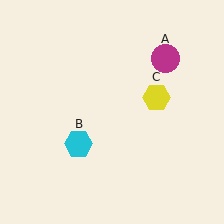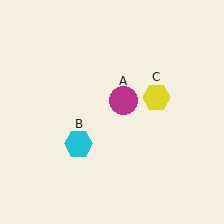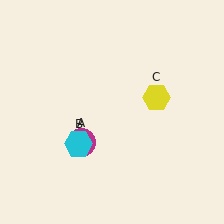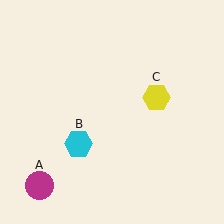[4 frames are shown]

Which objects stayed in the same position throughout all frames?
Cyan hexagon (object B) and yellow hexagon (object C) remained stationary.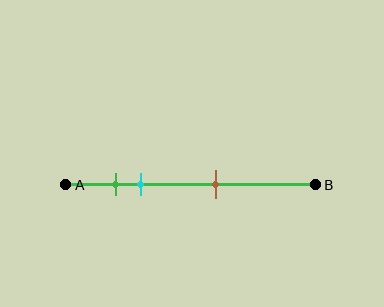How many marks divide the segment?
There are 3 marks dividing the segment.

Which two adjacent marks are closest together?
The green and cyan marks are the closest adjacent pair.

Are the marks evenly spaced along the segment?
No, the marks are not evenly spaced.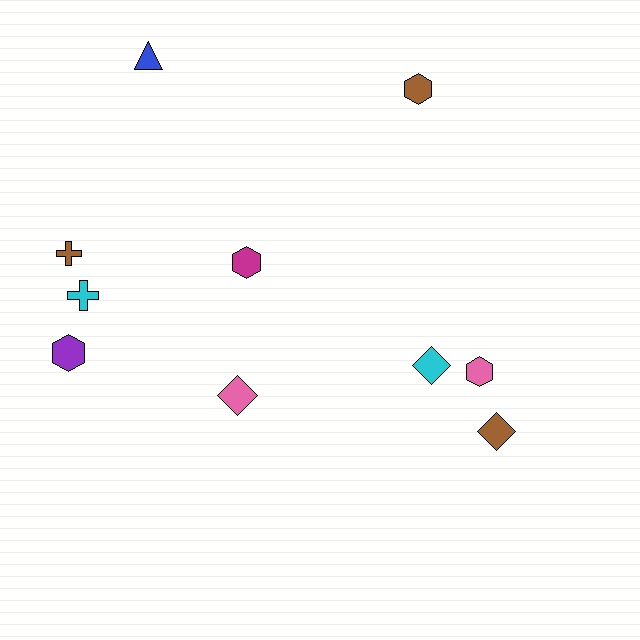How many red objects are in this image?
There are no red objects.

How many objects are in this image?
There are 10 objects.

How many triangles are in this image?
There is 1 triangle.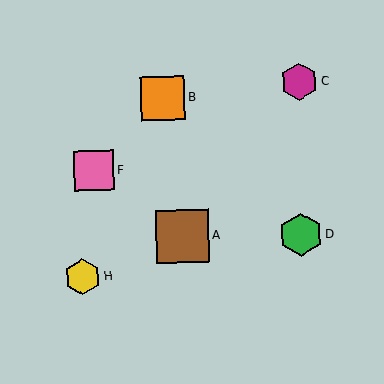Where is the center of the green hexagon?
The center of the green hexagon is at (301, 235).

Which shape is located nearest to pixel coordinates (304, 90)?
The magenta hexagon (labeled C) at (299, 82) is nearest to that location.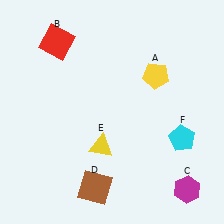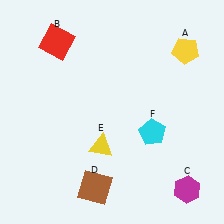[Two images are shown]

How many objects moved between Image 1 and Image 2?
2 objects moved between the two images.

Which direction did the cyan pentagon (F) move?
The cyan pentagon (F) moved left.